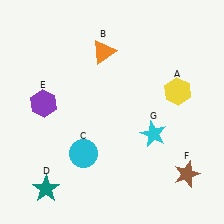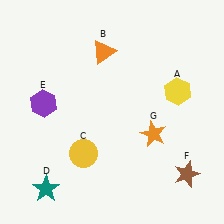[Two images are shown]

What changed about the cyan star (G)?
In Image 1, G is cyan. In Image 2, it changed to orange.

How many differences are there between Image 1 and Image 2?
There are 2 differences between the two images.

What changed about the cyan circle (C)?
In Image 1, C is cyan. In Image 2, it changed to yellow.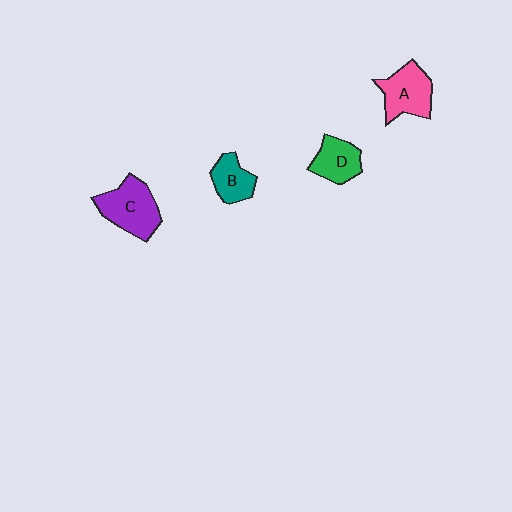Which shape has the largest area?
Shape C (purple).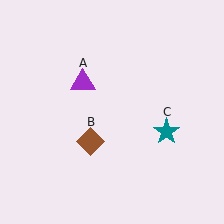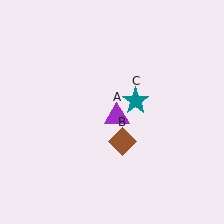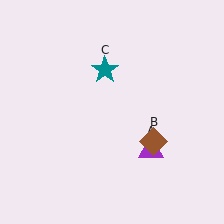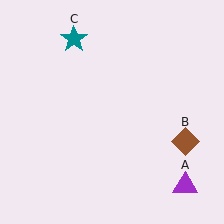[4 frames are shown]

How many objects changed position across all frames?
3 objects changed position: purple triangle (object A), brown diamond (object B), teal star (object C).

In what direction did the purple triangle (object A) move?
The purple triangle (object A) moved down and to the right.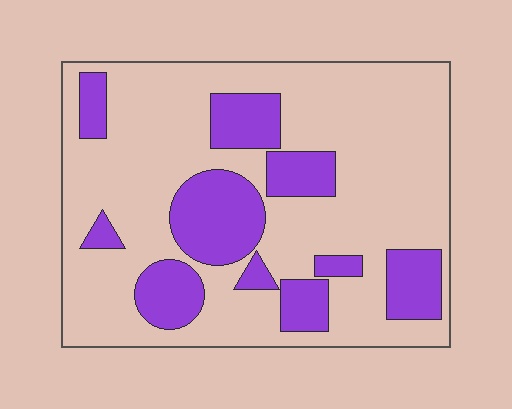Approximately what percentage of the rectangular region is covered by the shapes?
Approximately 25%.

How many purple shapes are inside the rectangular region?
10.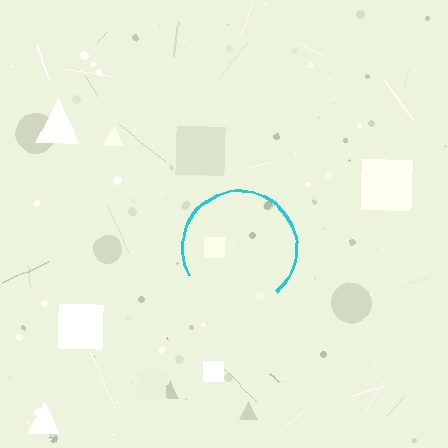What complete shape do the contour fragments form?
The contour fragments form a circle.